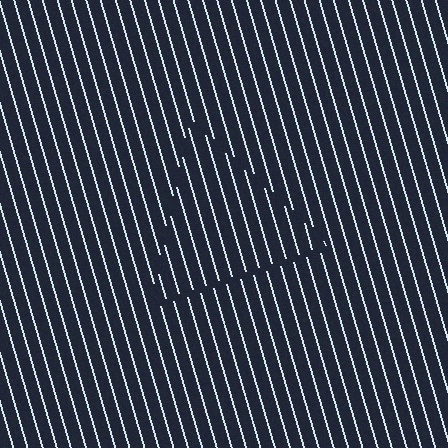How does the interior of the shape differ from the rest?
The interior of the shape contains the same grating, shifted by half a period — the contour is defined by the phase discontinuity where line-ends from the inner and outer gratings abut.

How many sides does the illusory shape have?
3 sides — the line-ends trace a triangle.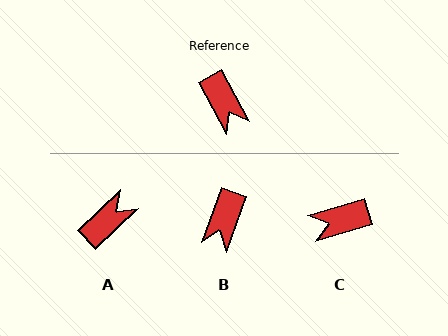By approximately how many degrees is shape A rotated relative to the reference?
Approximately 105 degrees counter-clockwise.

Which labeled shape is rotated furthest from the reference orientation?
A, about 105 degrees away.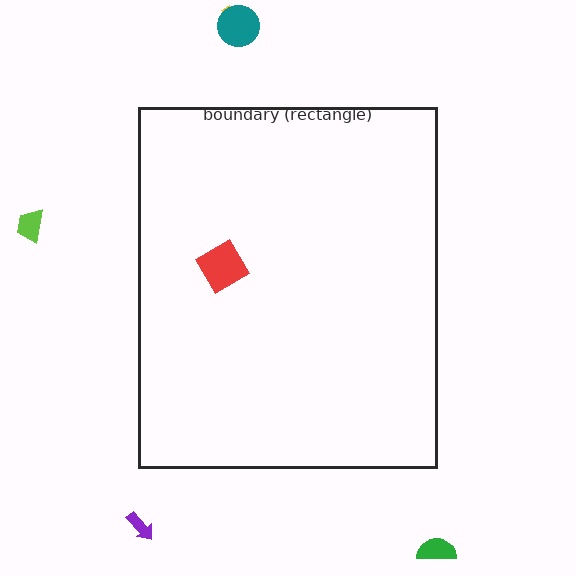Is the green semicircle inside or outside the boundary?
Outside.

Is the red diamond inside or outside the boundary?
Inside.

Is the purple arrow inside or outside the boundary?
Outside.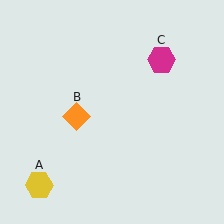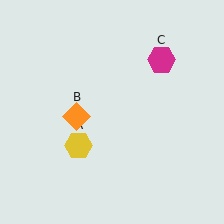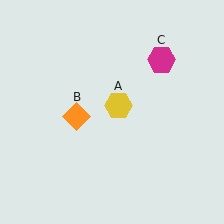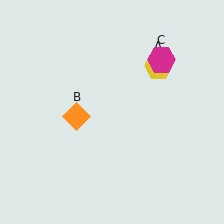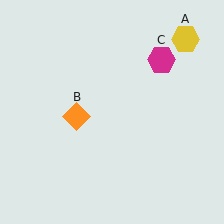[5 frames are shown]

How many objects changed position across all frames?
1 object changed position: yellow hexagon (object A).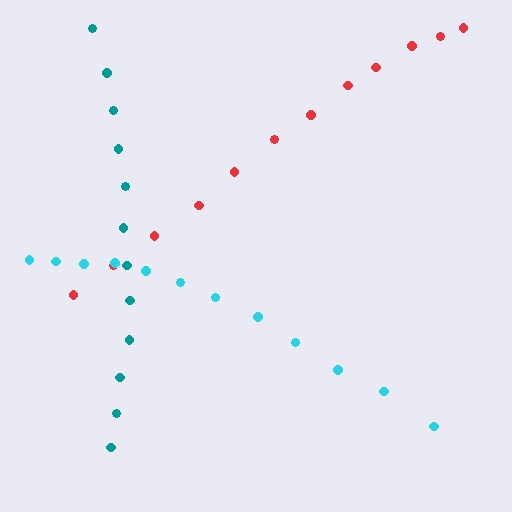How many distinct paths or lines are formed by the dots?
There are 3 distinct paths.